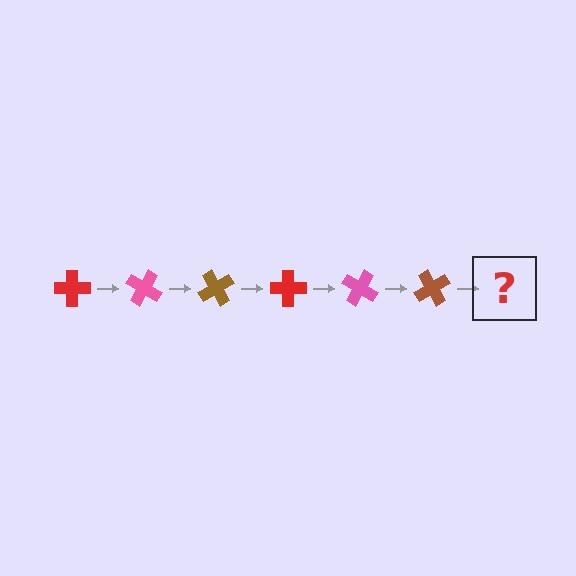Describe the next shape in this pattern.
It should be a red cross, rotated 180 degrees from the start.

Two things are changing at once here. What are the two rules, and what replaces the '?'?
The two rules are that it rotates 30 degrees each step and the color cycles through red, pink, and brown. The '?' should be a red cross, rotated 180 degrees from the start.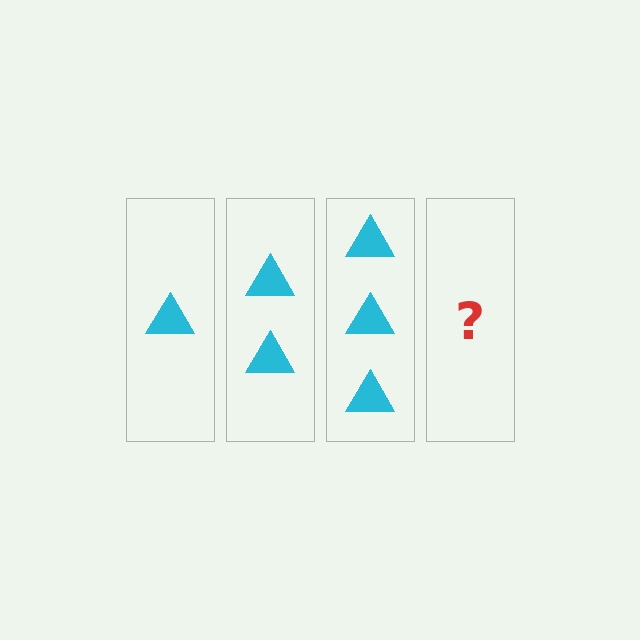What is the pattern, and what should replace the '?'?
The pattern is that each step adds one more triangle. The '?' should be 4 triangles.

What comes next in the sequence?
The next element should be 4 triangles.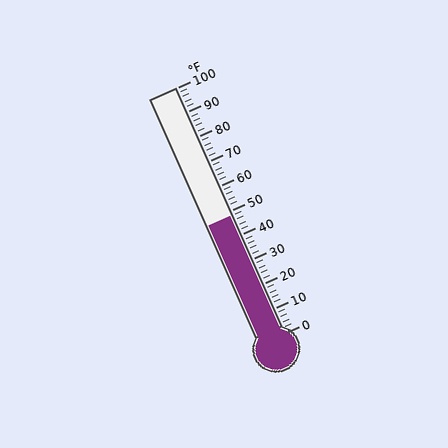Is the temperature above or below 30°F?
The temperature is above 30°F.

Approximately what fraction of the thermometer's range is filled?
The thermometer is filled to approximately 50% of its range.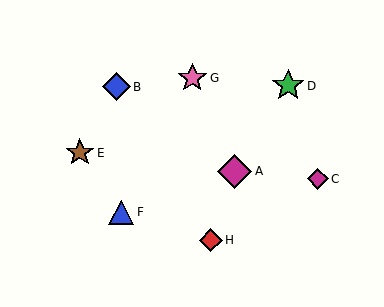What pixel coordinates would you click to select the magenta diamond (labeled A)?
Click at (235, 171) to select the magenta diamond A.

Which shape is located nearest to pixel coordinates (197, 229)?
The red diamond (labeled H) at (211, 240) is nearest to that location.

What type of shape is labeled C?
Shape C is a magenta diamond.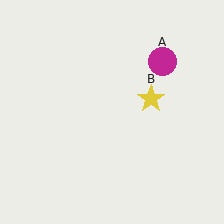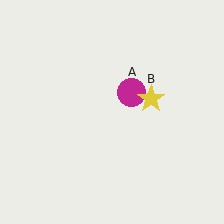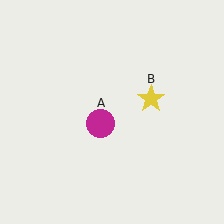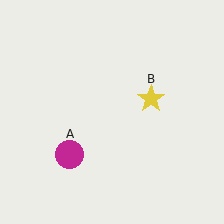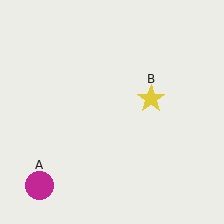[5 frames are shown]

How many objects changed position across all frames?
1 object changed position: magenta circle (object A).